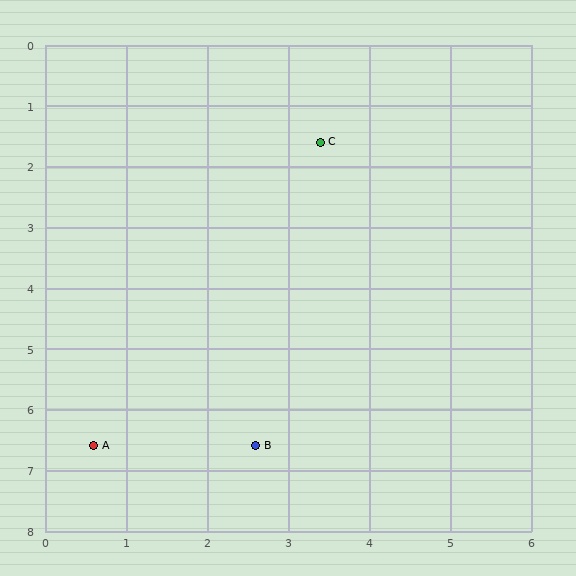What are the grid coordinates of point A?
Point A is at approximately (0.6, 6.6).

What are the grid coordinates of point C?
Point C is at approximately (3.4, 1.6).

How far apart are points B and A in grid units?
Points B and A are about 2.0 grid units apart.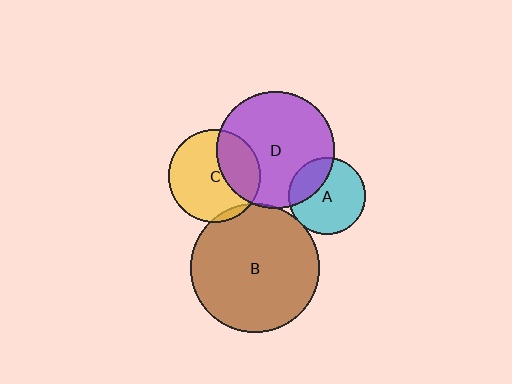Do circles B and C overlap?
Yes.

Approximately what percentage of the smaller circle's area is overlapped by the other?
Approximately 5%.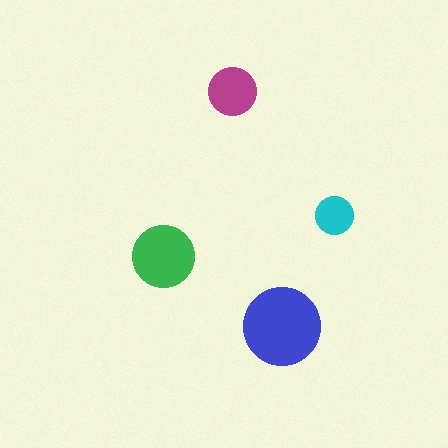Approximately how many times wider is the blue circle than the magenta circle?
About 1.5 times wider.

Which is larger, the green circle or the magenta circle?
The green one.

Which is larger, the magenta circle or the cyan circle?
The magenta one.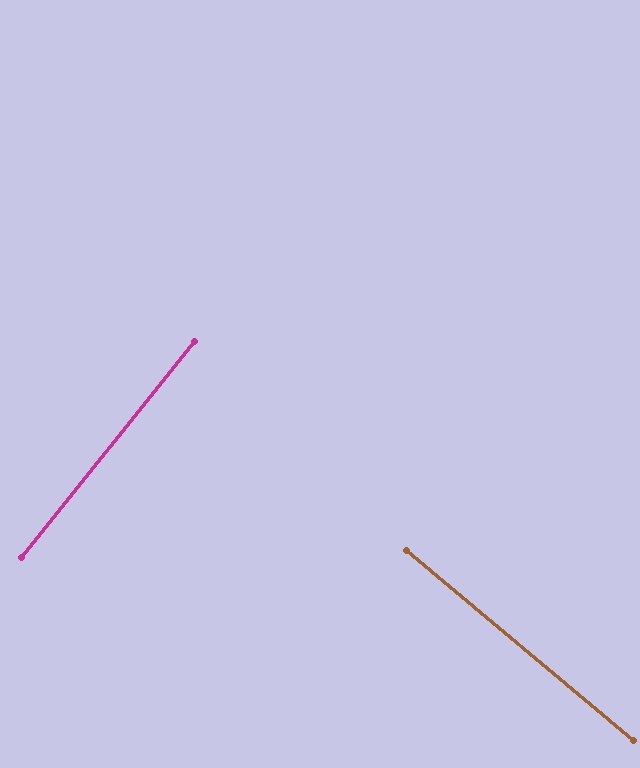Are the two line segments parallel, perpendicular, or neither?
Perpendicular — they meet at approximately 89°.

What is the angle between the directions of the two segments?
Approximately 89 degrees.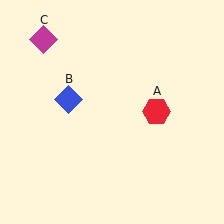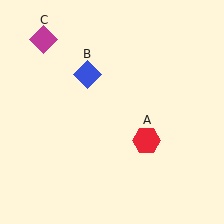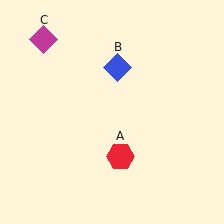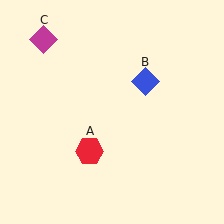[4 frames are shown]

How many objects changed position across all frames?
2 objects changed position: red hexagon (object A), blue diamond (object B).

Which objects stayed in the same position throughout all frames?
Magenta diamond (object C) remained stationary.